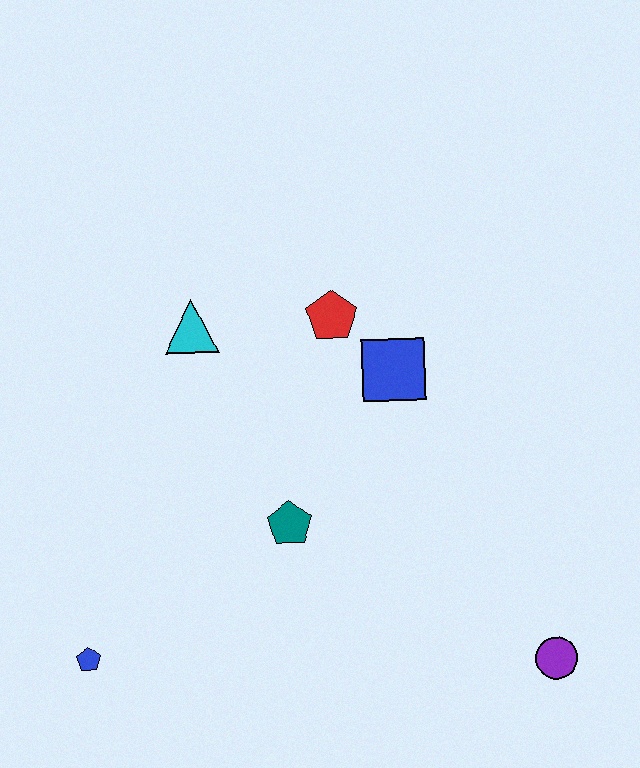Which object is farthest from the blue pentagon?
The purple circle is farthest from the blue pentagon.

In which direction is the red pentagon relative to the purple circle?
The red pentagon is above the purple circle.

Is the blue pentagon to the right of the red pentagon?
No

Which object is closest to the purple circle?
The teal pentagon is closest to the purple circle.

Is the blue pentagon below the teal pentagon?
Yes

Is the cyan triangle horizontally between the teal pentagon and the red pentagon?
No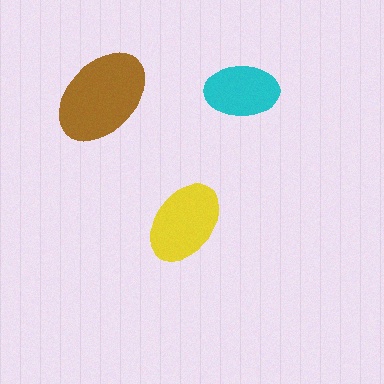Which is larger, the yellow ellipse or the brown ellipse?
The brown one.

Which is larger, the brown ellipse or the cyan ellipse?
The brown one.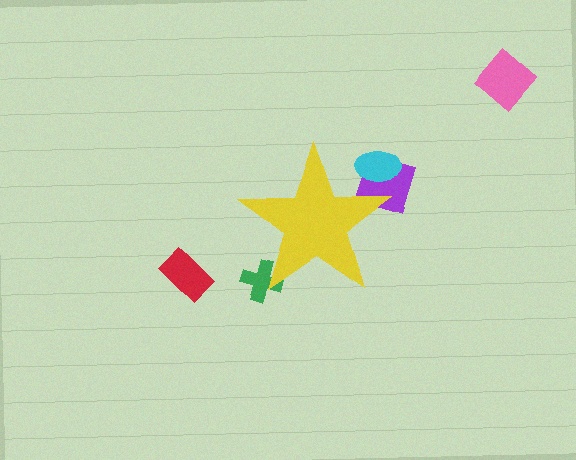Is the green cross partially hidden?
Yes, the green cross is partially hidden behind the yellow star.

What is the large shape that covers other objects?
A yellow star.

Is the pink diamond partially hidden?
No, the pink diamond is fully visible.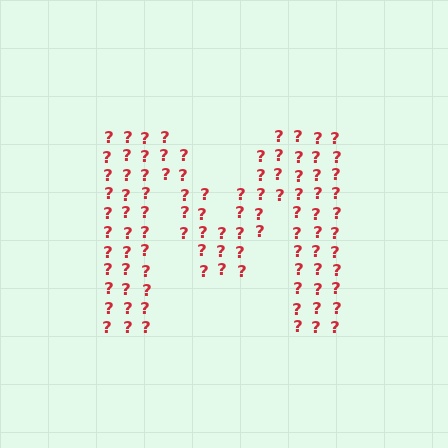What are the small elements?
The small elements are question marks.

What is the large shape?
The large shape is the letter M.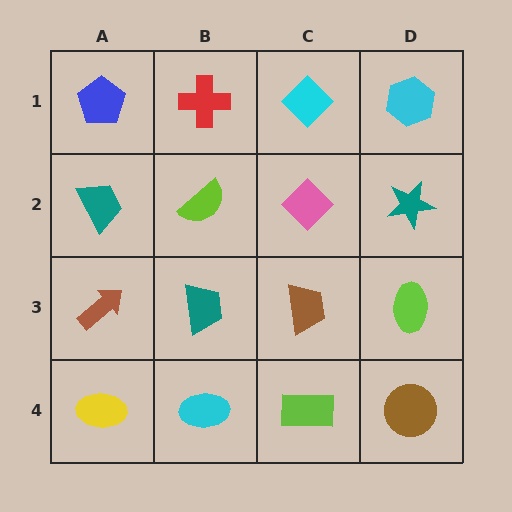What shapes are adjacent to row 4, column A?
A brown arrow (row 3, column A), a cyan ellipse (row 4, column B).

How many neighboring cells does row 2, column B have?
4.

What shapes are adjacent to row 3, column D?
A teal star (row 2, column D), a brown circle (row 4, column D), a brown trapezoid (row 3, column C).